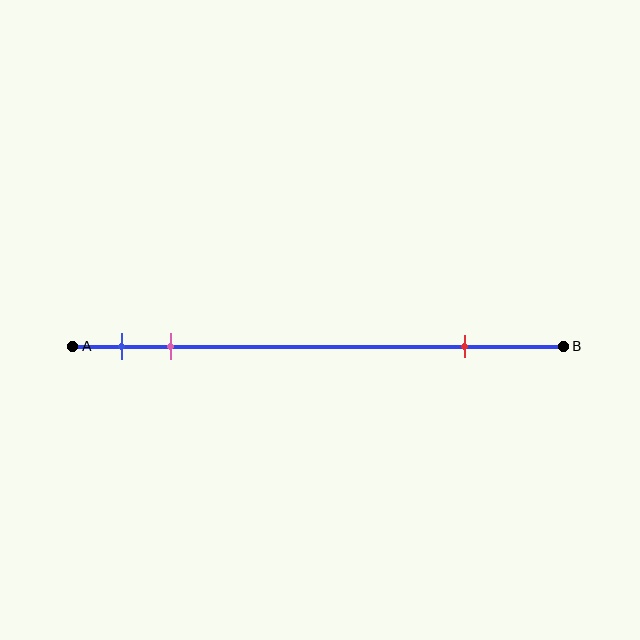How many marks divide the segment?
There are 3 marks dividing the segment.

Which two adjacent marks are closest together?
The blue and pink marks are the closest adjacent pair.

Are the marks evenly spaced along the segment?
No, the marks are not evenly spaced.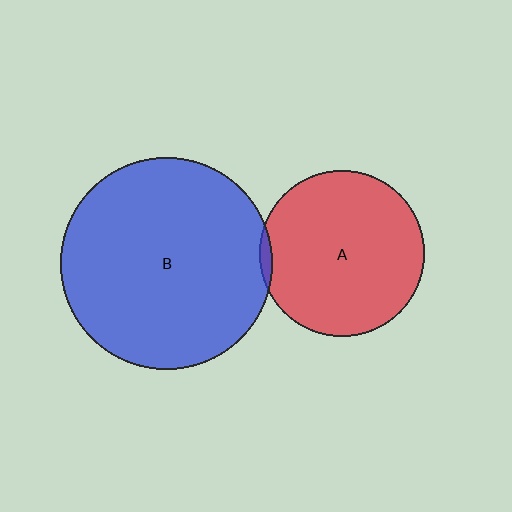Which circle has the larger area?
Circle B (blue).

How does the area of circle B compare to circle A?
Approximately 1.6 times.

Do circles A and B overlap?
Yes.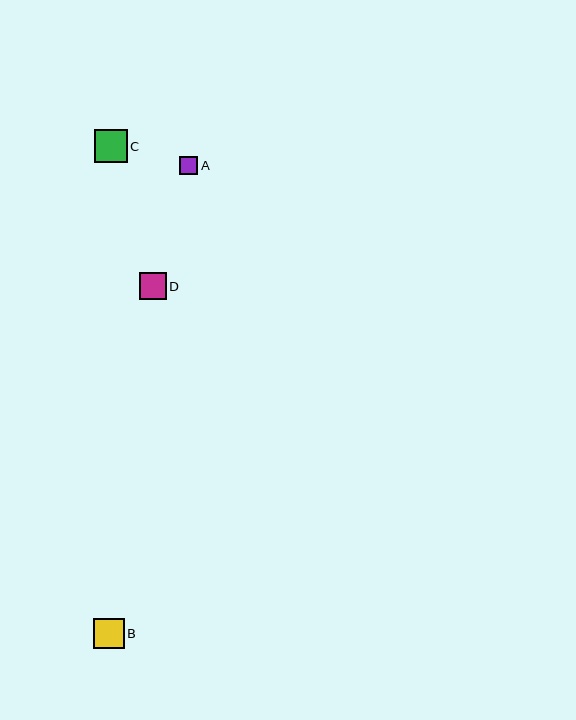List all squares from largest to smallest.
From largest to smallest: C, B, D, A.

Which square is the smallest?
Square A is the smallest with a size of approximately 18 pixels.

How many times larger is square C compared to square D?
Square C is approximately 1.3 times the size of square D.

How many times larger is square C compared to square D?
Square C is approximately 1.3 times the size of square D.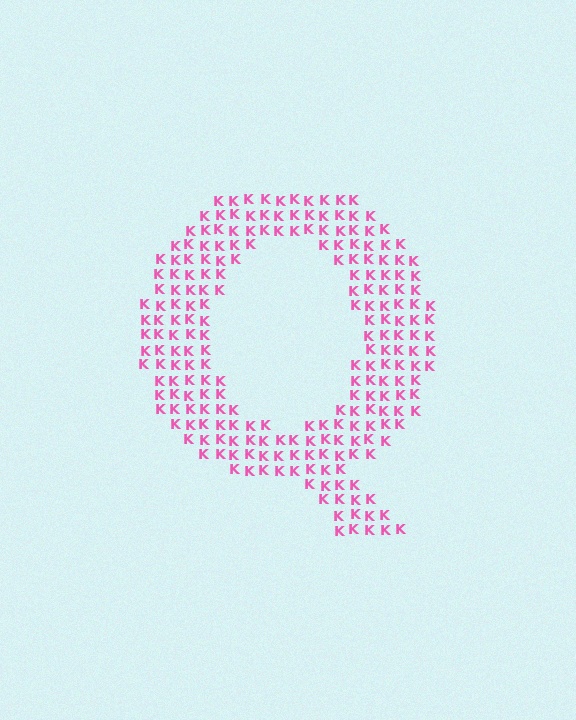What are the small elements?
The small elements are letter K's.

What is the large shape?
The large shape is the letter Q.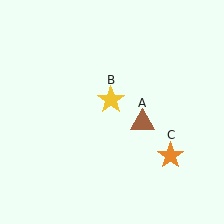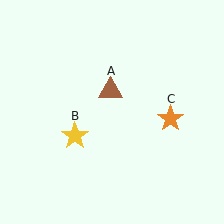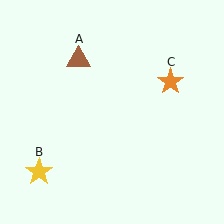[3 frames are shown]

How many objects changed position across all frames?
3 objects changed position: brown triangle (object A), yellow star (object B), orange star (object C).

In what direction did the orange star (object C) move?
The orange star (object C) moved up.